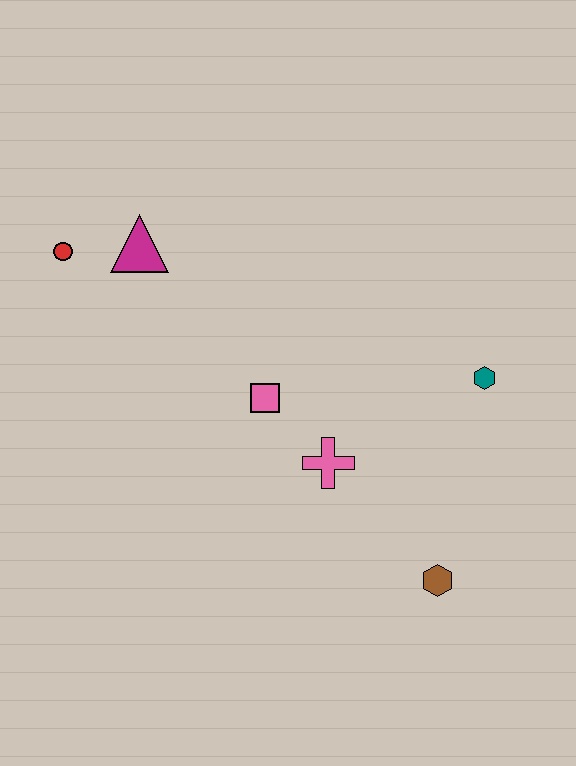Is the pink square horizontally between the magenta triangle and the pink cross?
Yes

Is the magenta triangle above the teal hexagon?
Yes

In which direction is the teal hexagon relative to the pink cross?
The teal hexagon is to the right of the pink cross.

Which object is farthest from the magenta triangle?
The brown hexagon is farthest from the magenta triangle.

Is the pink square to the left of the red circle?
No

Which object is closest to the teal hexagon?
The pink cross is closest to the teal hexagon.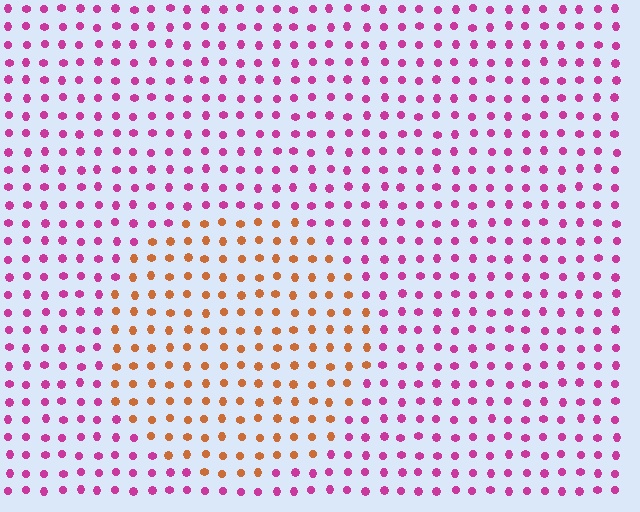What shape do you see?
I see a circle.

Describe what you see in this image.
The image is filled with small magenta elements in a uniform arrangement. A circle-shaped region is visible where the elements are tinted to a slightly different hue, forming a subtle color boundary.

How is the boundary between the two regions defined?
The boundary is defined purely by a slight shift in hue (about 63 degrees). Spacing, size, and orientation are identical on both sides.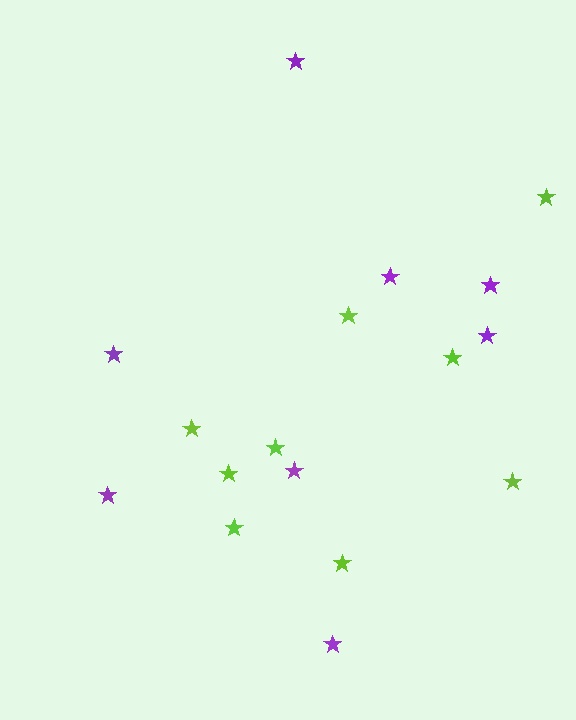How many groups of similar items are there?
There are 2 groups: one group of purple stars (8) and one group of lime stars (9).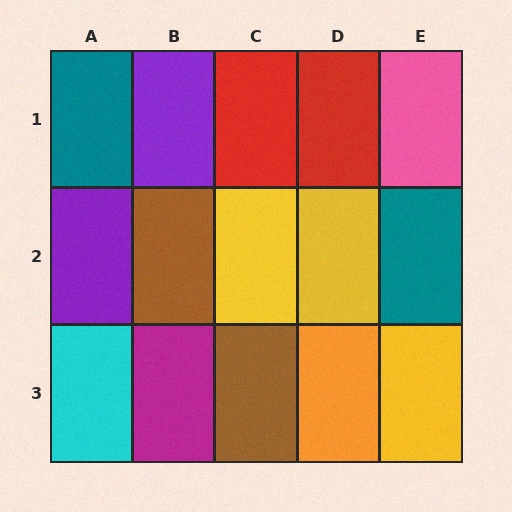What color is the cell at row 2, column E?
Teal.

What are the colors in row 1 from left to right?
Teal, purple, red, red, pink.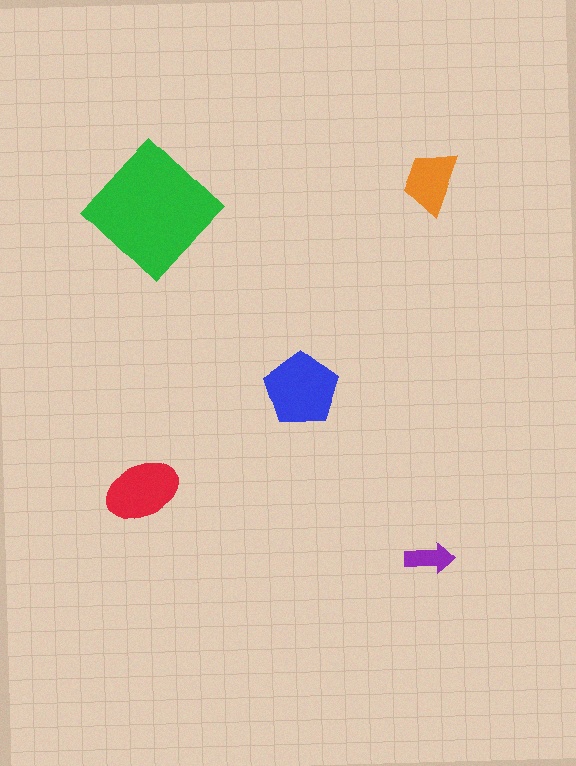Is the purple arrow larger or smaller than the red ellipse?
Smaller.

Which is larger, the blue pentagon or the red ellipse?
The blue pentagon.